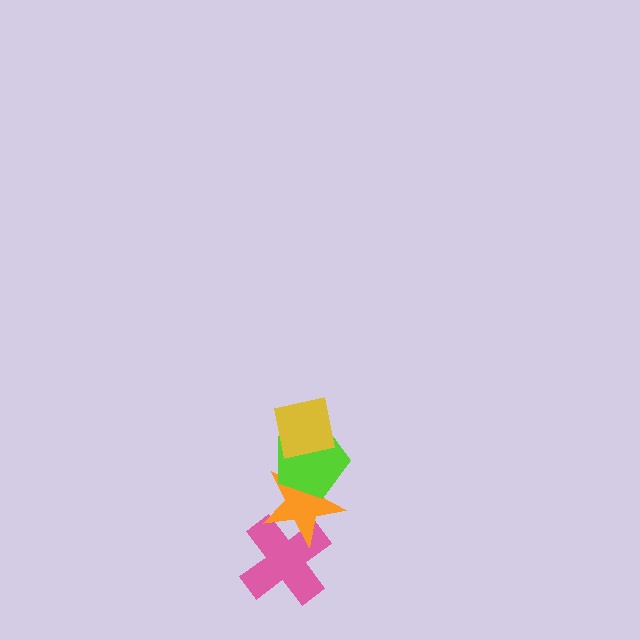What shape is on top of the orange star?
The lime pentagon is on top of the orange star.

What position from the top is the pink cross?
The pink cross is 4th from the top.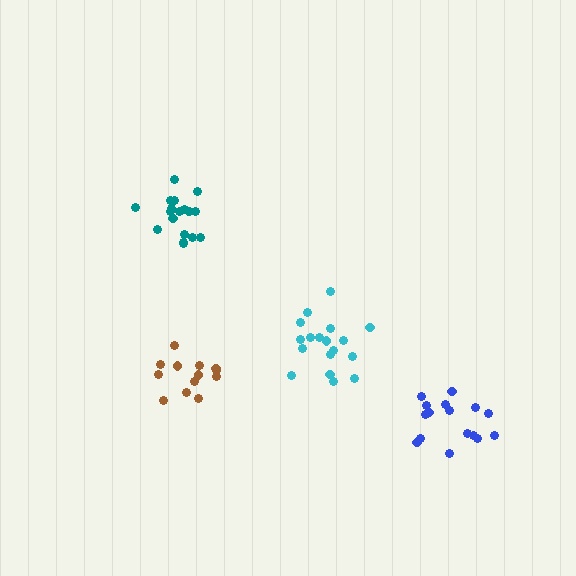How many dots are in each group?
Group 1: 13 dots, Group 2: 18 dots, Group 3: 16 dots, Group 4: 18 dots (65 total).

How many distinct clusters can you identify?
There are 4 distinct clusters.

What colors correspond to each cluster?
The clusters are colored: brown, cyan, blue, teal.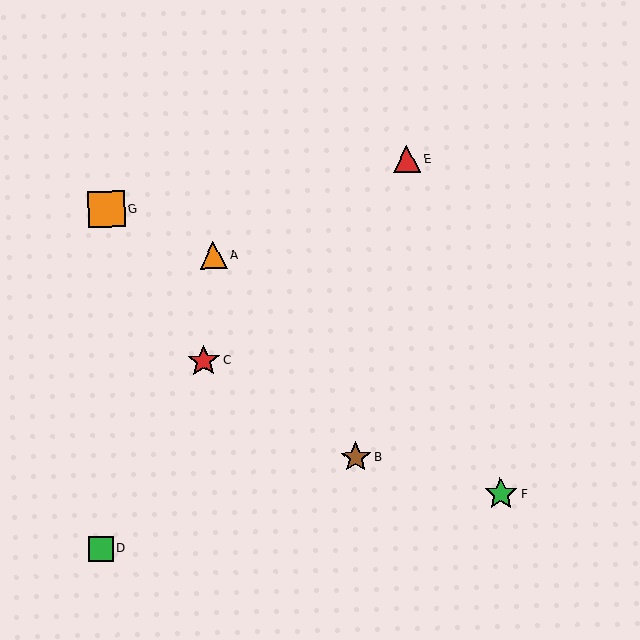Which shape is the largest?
The orange square (labeled G) is the largest.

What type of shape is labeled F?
Shape F is a green star.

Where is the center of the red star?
The center of the red star is at (203, 361).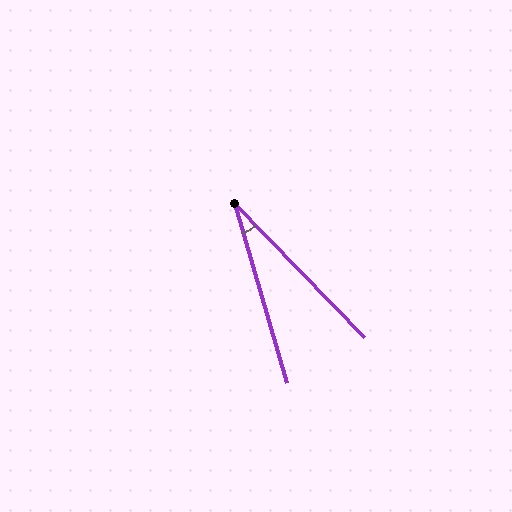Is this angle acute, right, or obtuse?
It is acute.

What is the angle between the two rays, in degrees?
Approximately 28 degrees.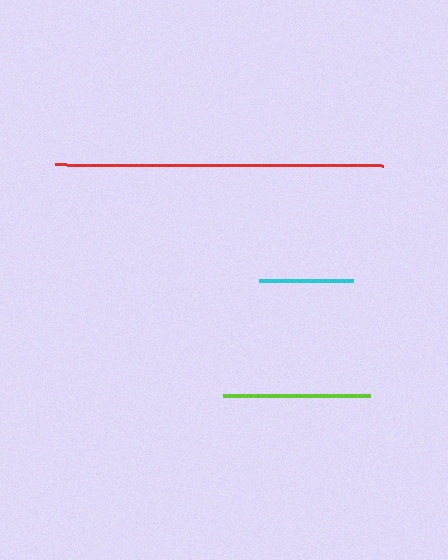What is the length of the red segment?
The red segment is approximately 328 pixels long.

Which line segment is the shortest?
The cyan line is the shortest at approximately 94 pixels.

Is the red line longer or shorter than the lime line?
The red line is longer than the lime line.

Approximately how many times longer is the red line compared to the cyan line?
The red line is approximately 3.5 times the length of the cyan line.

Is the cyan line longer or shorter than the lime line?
The lime line is longer than the cyan line.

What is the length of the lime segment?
The lime segment is approximately 147 pixels long.